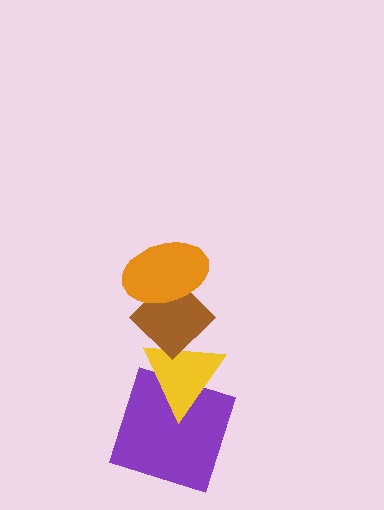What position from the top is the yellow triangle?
The yellow triangle is 3rd from the top.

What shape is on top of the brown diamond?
The orange ellipse is on top of the brown diamond.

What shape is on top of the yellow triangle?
The brown diamond is on top of the yellow triangle.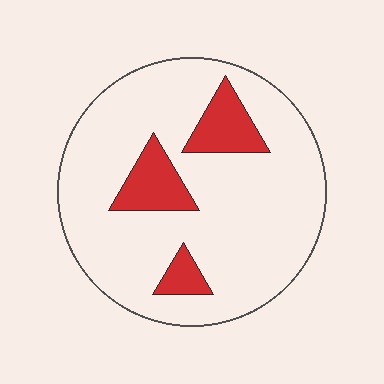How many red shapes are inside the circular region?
3.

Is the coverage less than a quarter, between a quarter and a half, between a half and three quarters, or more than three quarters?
Less than a quarter.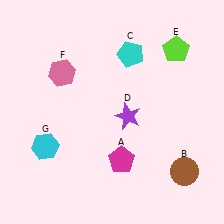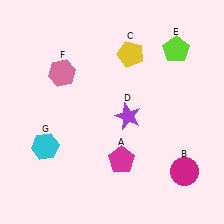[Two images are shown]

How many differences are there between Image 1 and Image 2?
There are 2 differences between the two images.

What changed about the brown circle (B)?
In Image 1, B is brown. In Image 2, it changed to magenta.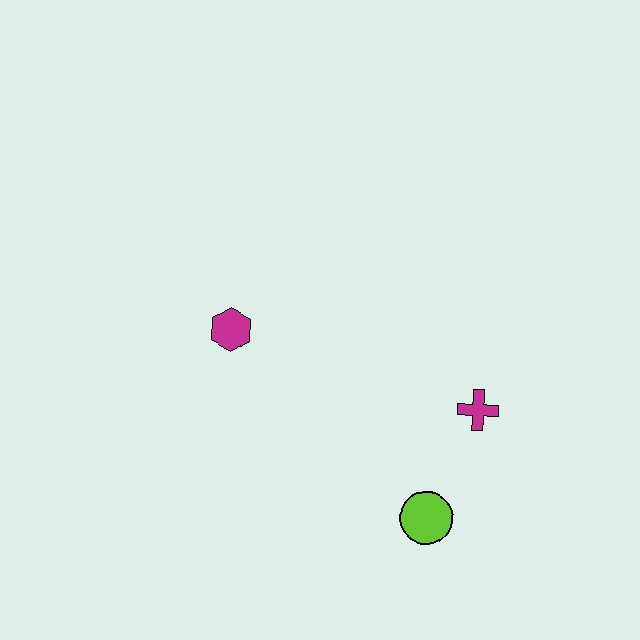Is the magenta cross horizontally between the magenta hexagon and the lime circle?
No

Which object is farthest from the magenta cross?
The magenta hexagon is farthest from the magenta cross.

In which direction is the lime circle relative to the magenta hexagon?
The lime circle is to the right of the magenta hexagon.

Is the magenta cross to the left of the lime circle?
No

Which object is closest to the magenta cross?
The lime circle is closest to the magenta cross.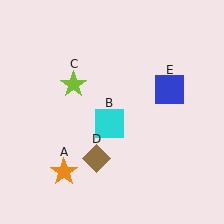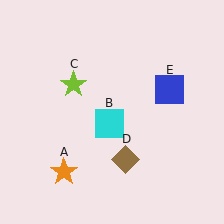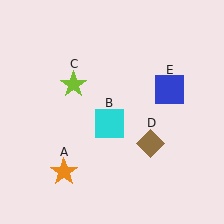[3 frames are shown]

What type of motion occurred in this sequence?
The brown diamond (object D) rotated counterclockwise around the center of the scene.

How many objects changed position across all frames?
1 object changed position: brown diamond (object D).